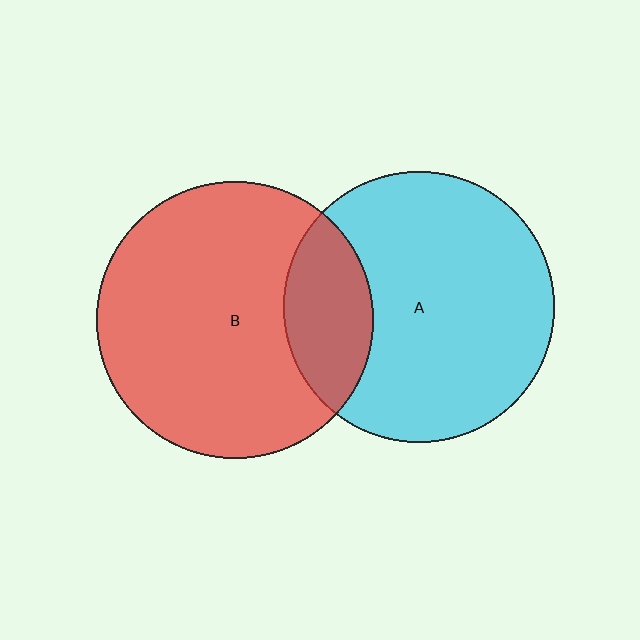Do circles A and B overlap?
Yes.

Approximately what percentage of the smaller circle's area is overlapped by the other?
Approximately 20%.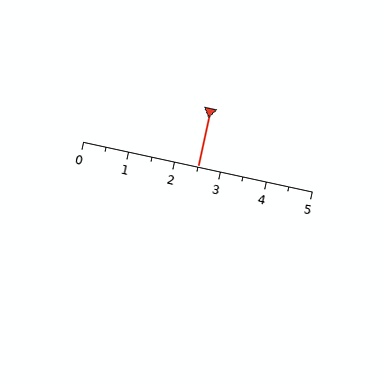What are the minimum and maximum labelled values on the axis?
The axis runs from 0 to 5.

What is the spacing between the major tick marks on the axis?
The major ticks are spaced 1 apart.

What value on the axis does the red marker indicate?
The marker indicates approximately 2.5.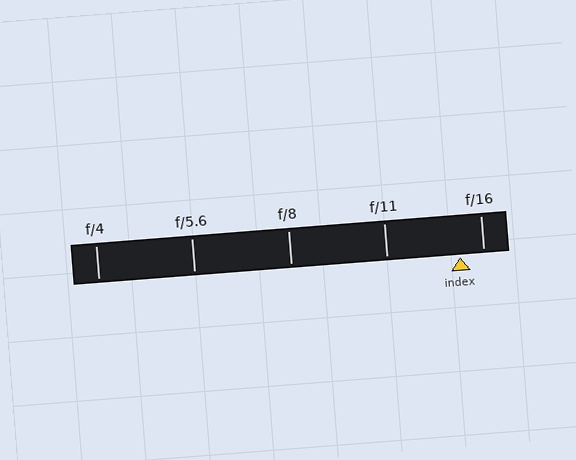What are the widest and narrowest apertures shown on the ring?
The widest aperture shown is f/4 and the narrowest is f/16.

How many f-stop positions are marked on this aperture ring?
There are 5 f-stop positions marked.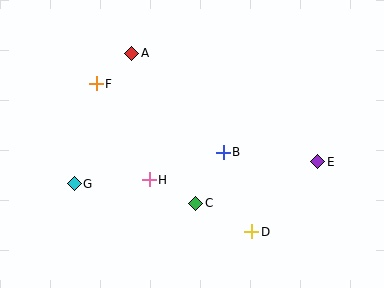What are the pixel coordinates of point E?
Point E is at (318, 162).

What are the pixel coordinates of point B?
Point B is at (223, 152).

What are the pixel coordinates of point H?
Point H is at (149, 180).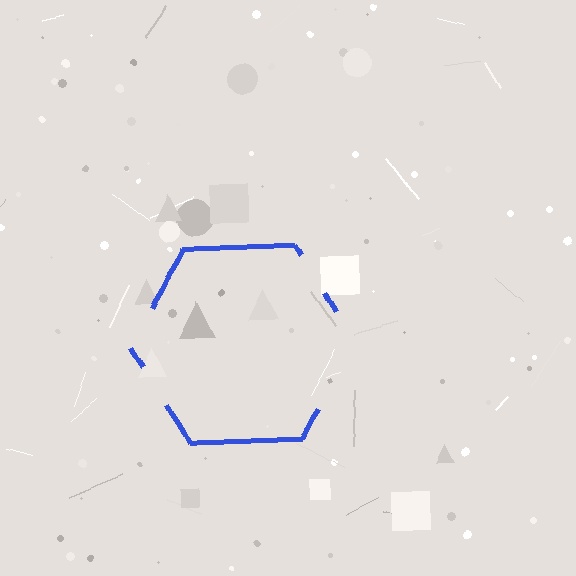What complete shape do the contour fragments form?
The contour fragments form a hexagon.